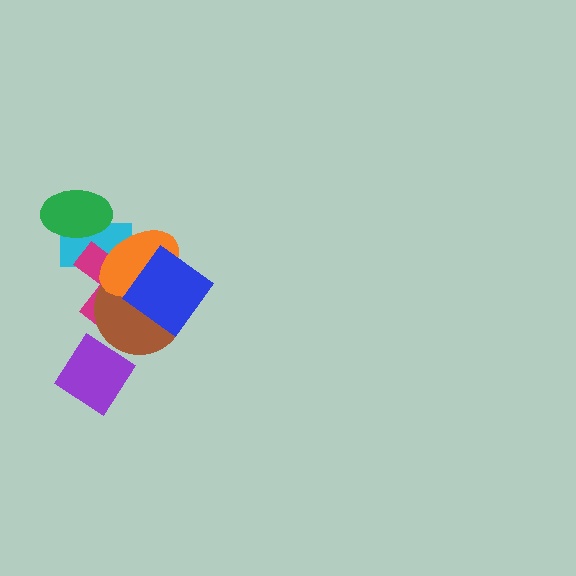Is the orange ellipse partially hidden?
Yes, it is partially covered by another shape.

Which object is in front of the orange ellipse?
The blue diamond is in front of the orange ellipse.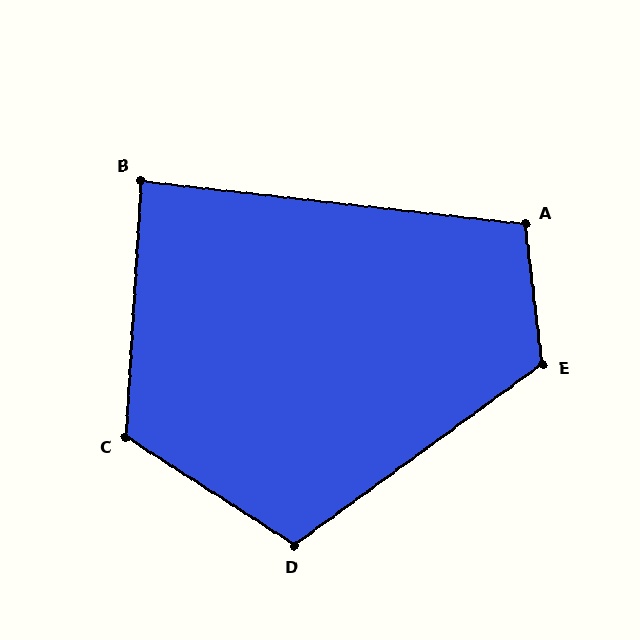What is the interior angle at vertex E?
Approximately 119 degrees (obtuse).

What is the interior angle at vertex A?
Approximately 103 degrees (obtuse).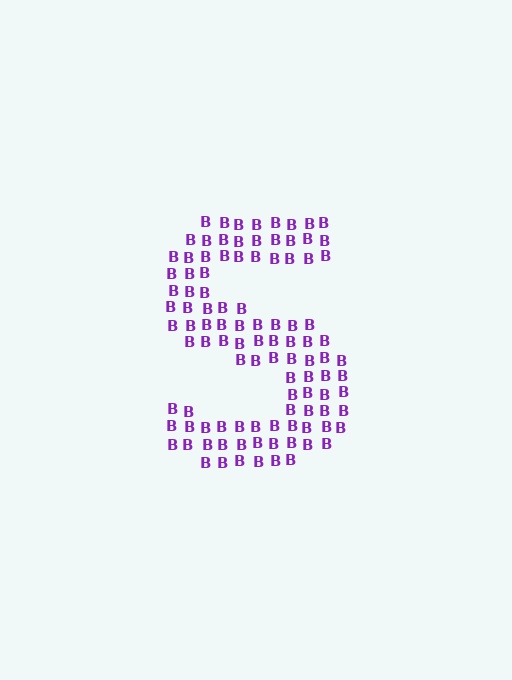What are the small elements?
The small elements are letter B's.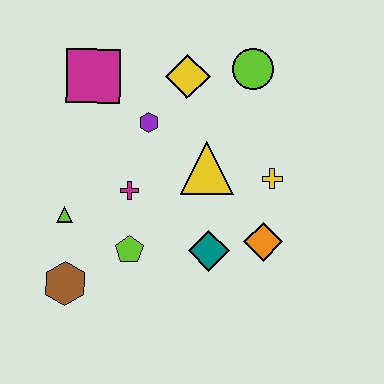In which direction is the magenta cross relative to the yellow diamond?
The magenta cross is below the yellow diamond.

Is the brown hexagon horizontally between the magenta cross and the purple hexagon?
No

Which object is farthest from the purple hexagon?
The brown hexagon is farthest from the purple hexagon.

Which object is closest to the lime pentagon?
The magenta cross is closest to the lime pentagon.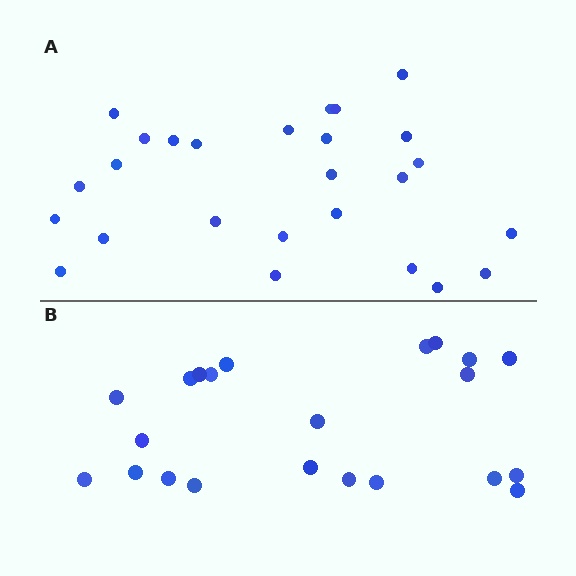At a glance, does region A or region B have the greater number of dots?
Region A (the top region) has more dots.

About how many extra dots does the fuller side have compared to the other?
Region A has about 4 more dots than region B.